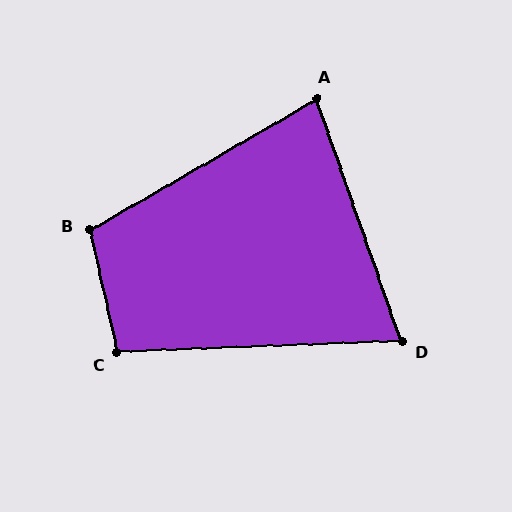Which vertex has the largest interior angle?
B, at approximately 107 degrees.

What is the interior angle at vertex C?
Approximately 101 degrees (obtuse).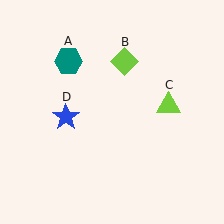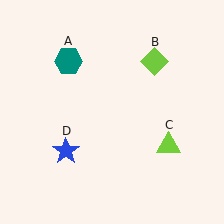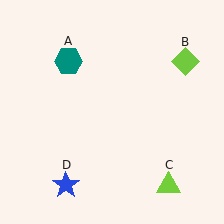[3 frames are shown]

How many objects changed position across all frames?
3 objects changed position: lime diamond (object B), lime triangle (object C), blue star (object D).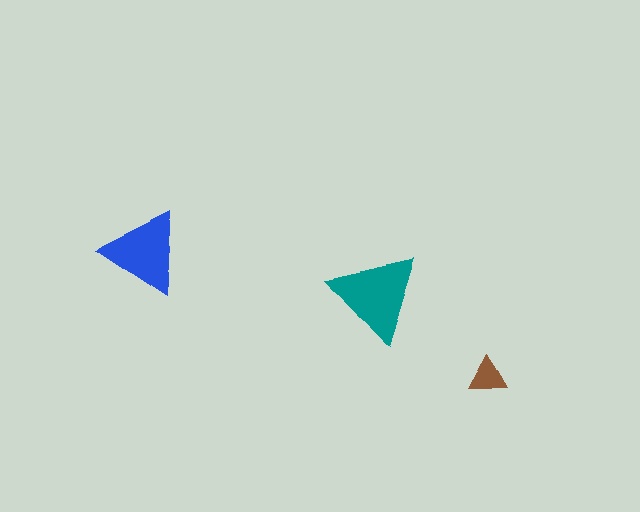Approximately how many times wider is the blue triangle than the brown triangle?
About 2 times wider.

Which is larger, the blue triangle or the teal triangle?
The teal one.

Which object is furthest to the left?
The blue triangle is leftmost.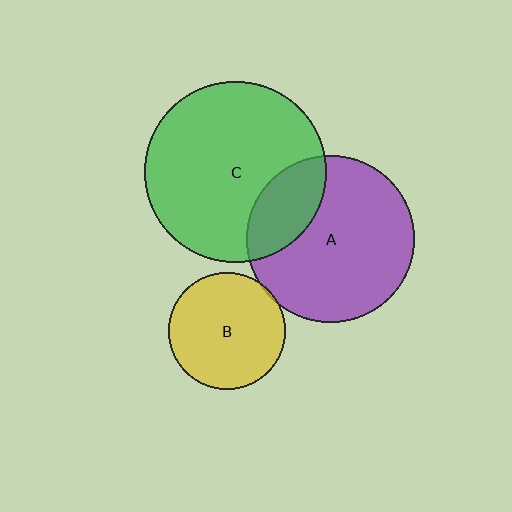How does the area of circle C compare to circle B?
Approximately 2.4 times.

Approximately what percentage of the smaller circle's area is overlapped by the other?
Approximately 25%.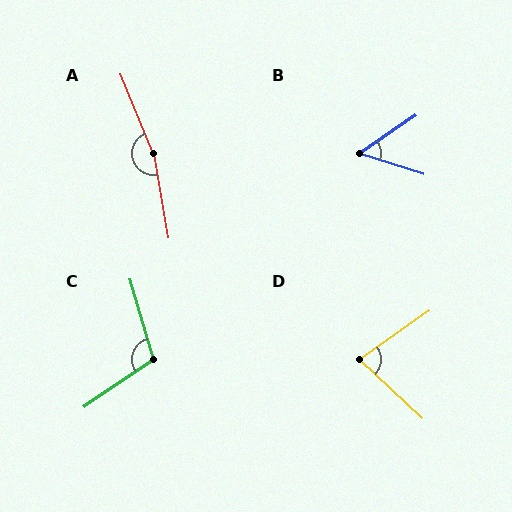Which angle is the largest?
A, at approximately 168 degrees.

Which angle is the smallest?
B, at approximately 52 degrees.